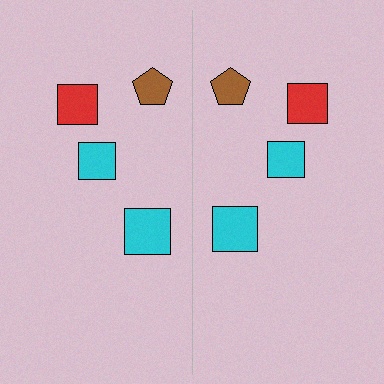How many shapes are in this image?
There are 8 shapes in this image.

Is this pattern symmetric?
Yes, this pattern has bilateral (reflection) symmetry.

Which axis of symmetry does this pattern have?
The pattern has a vertical axis of symmetry running through the center of the image.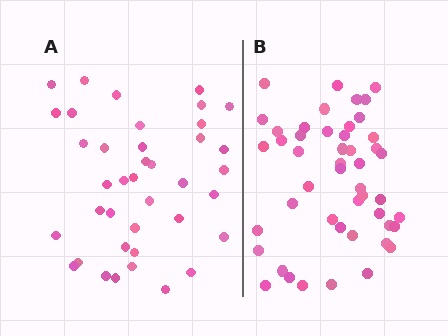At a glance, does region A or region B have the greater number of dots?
Region B (the right region) has more dots.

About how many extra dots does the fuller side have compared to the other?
Region B has roughly 8 or so more dots than region A.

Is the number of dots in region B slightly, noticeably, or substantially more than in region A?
Region B has only slightly more — the two regions are fairly close. The ratio is roughly 1.2 to 1.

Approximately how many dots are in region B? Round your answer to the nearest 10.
About 50 dots. (The exact count is 48, which rounds to 50.)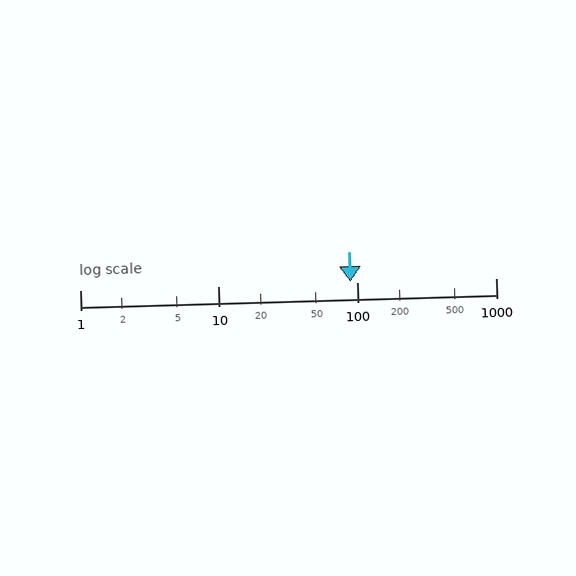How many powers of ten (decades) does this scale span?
The scale spans 3 decades, from 1 to 1000.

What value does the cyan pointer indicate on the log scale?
The pointer indicates approximately 90.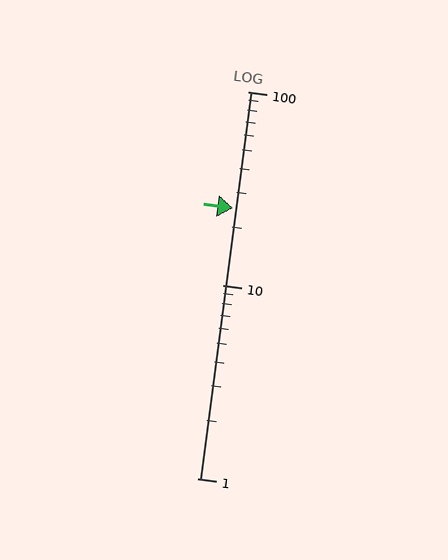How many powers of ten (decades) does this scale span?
The scale spans 2 decades, from 1 to 100.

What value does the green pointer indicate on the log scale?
The pointer indicates approximately 25.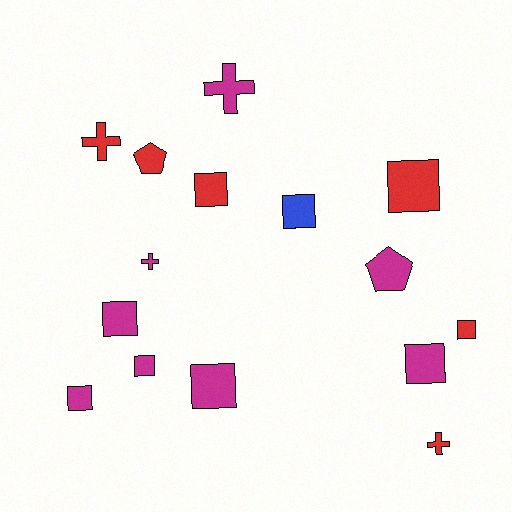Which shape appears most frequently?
Square, with 9 objects.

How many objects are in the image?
There are 15 objects.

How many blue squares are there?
There is 1 blue square.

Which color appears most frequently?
Magenta, with 8 objects.